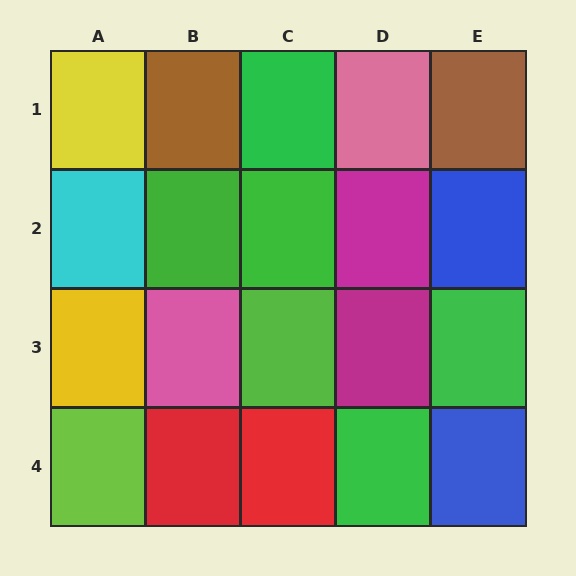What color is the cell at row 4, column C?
Red.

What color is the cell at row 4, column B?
Red.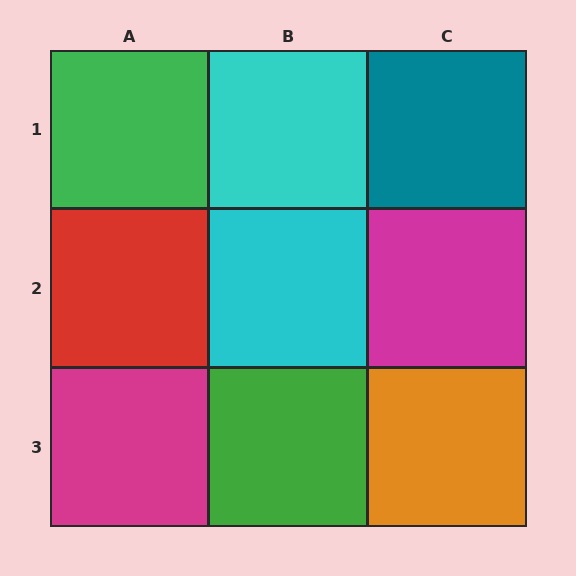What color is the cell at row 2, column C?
Magenta.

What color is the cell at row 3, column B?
Green.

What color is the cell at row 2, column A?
Red.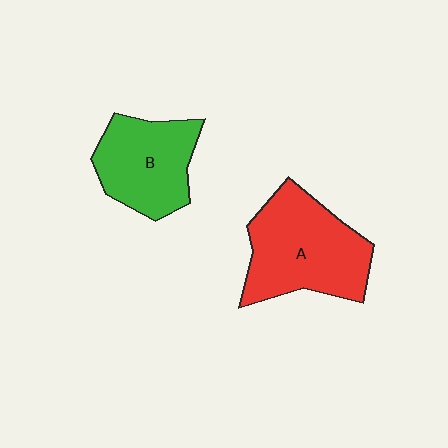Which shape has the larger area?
Shape A (red).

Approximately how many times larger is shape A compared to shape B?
Approximately 1.3 times.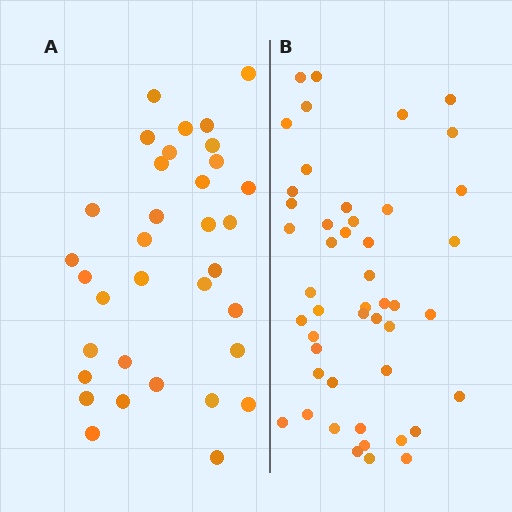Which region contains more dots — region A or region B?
Region B (the right region) has more dots.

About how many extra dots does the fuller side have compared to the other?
Region B has approximately 15 more dots than region A.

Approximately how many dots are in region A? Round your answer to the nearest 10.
About 30 dots. (The exact count is 34, which rounds to 30.)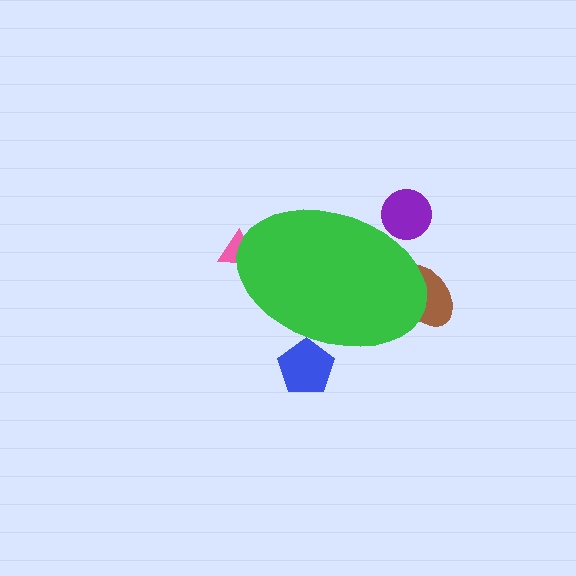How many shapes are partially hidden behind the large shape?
4 shapes are partially hidden.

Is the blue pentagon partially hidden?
Yes, the blue pentagon is partially hidden behind the green ellipse.